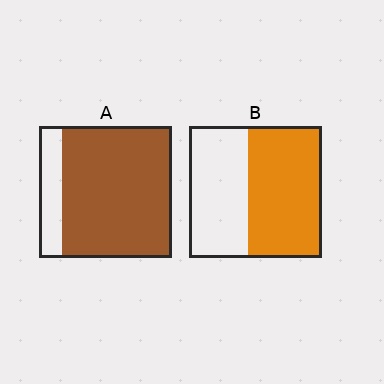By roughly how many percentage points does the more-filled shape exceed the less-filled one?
By roughly 25 percentage points (A over B).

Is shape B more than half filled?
Yes.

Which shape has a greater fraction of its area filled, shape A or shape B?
Shape A.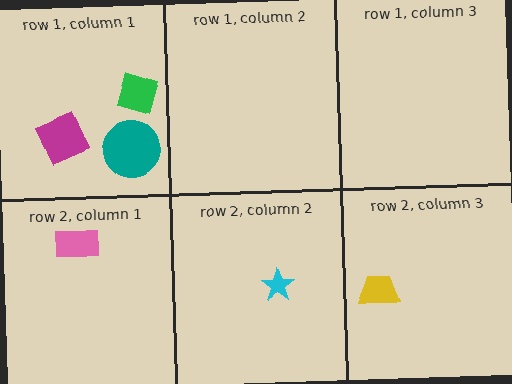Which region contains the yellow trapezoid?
The row 2, column 3 region.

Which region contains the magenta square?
The row 1, column 1 region.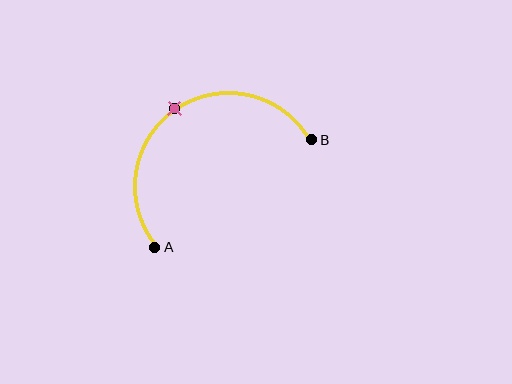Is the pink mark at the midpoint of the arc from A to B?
Yes. The pink mark lies on the arc at equal arc-length from both A and B — it is the arc midpoint.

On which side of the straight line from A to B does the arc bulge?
The arc bulges above and to the left of the straight line connecting A and B.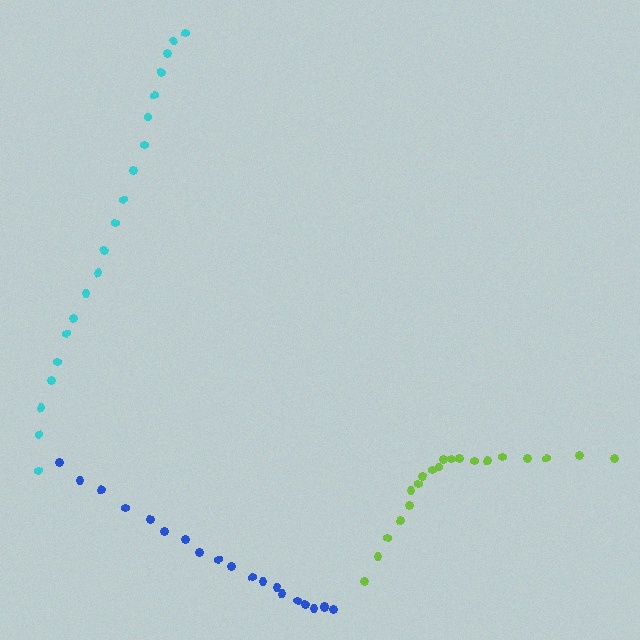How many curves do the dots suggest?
There are 3 distinct paths.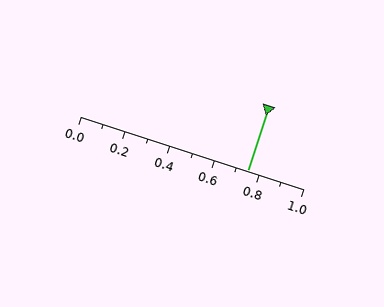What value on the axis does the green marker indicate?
The marker indicates approximately 0.75.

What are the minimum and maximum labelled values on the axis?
The axis runs from 0.0 to 1.0.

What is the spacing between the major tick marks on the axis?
The major ticks are spaced 0.2 apart.